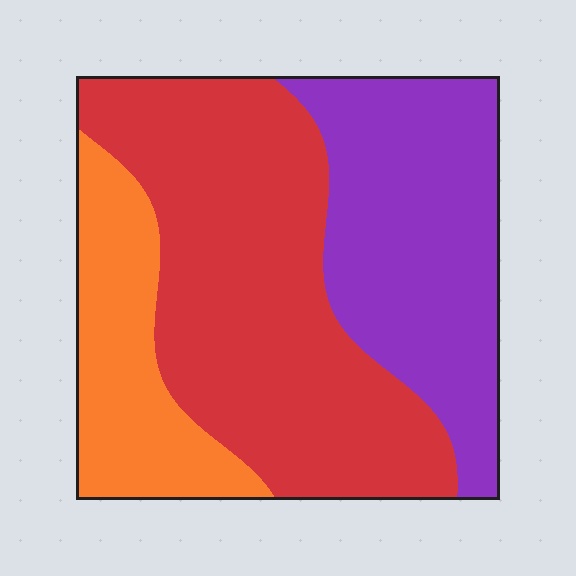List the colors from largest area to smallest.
From largest to smallest: red, purple, orange.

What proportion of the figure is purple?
Purple takes up about one third (1/3) of the figure.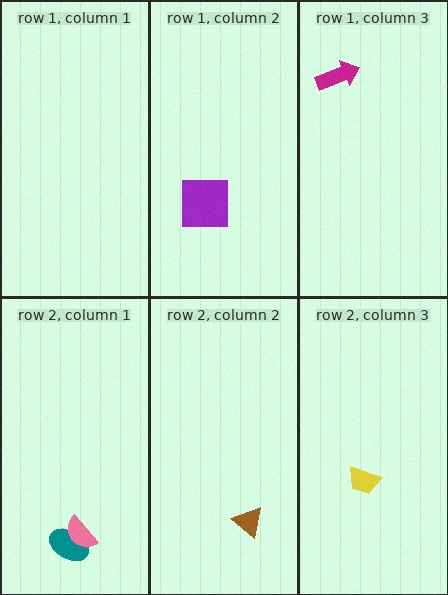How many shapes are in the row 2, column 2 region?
1.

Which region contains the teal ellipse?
The row 2, column 1 region.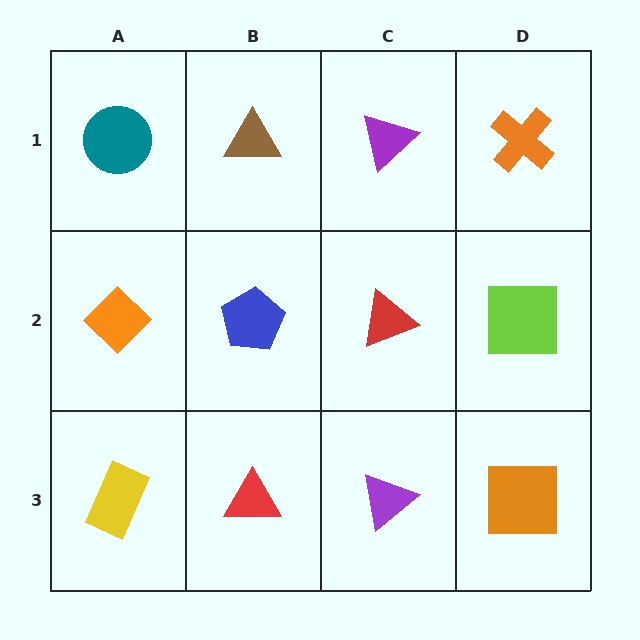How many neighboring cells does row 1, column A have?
2.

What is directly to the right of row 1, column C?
An orange cross.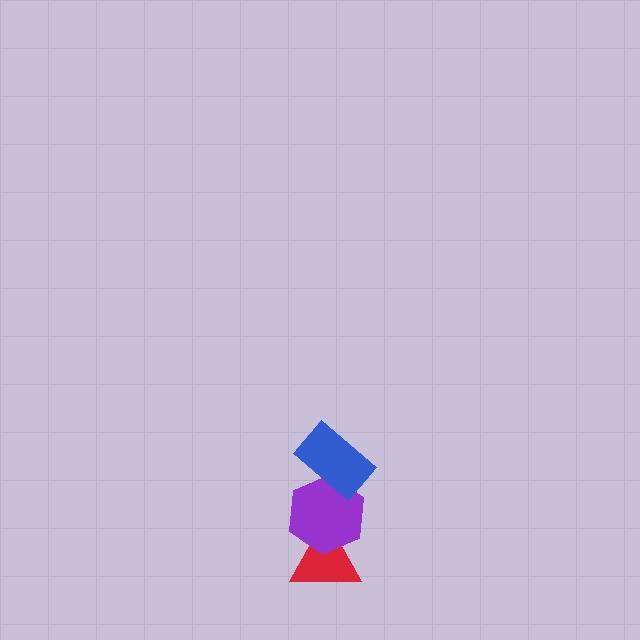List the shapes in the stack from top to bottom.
From top to bottom: the blue rectangle, the purple hexagon, the red triangle.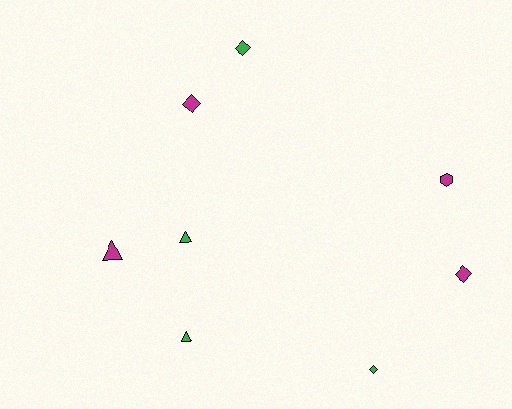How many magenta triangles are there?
There is 1 magenta triangle.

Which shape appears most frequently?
Diamond, with 4 objects.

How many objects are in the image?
There are 8 objects.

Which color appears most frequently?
Magenta, with 4 objects.